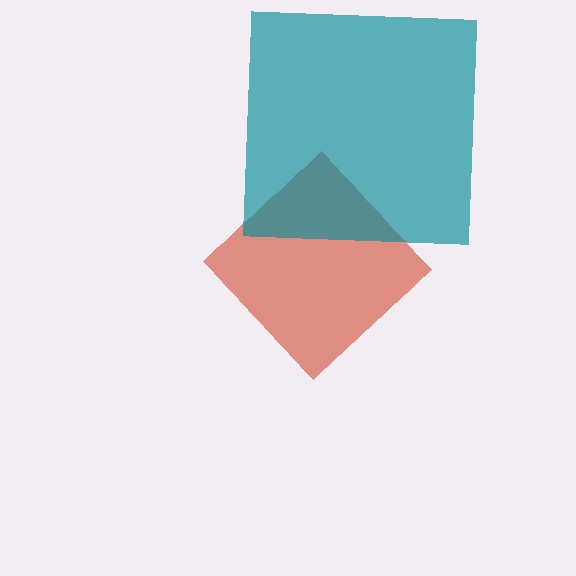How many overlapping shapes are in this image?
There are 2 overlapping shapes in the image.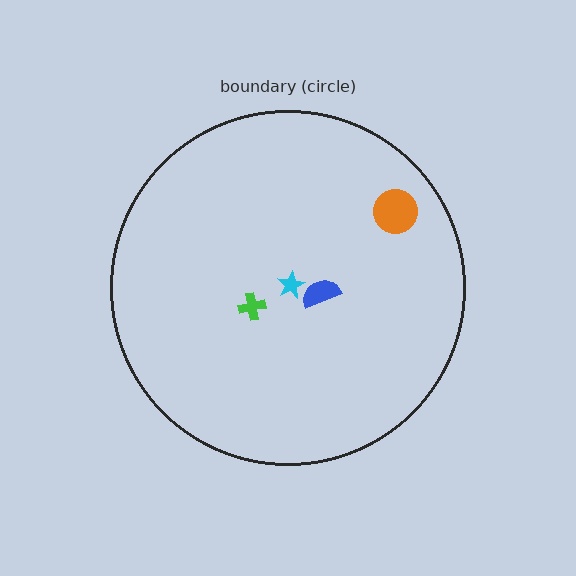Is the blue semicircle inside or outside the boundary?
Inside.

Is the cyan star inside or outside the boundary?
Inside.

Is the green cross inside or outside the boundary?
Inside.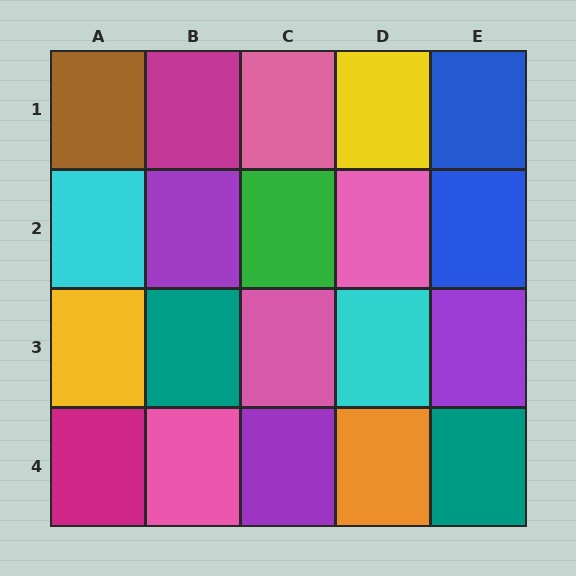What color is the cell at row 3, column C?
Pink.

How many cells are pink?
4 cells are pink.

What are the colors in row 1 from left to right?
Brown, magenta, pink, yellow, blue.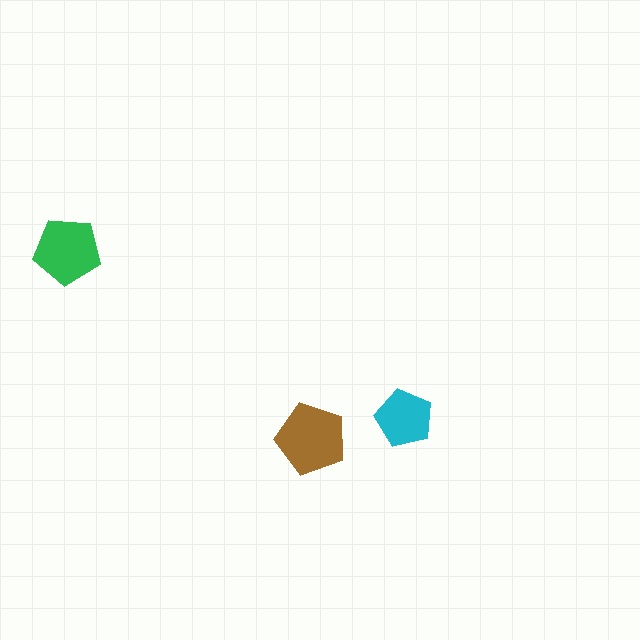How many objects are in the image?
There are 3 objects in the image.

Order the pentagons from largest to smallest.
the brown one, the green one, the cyan one.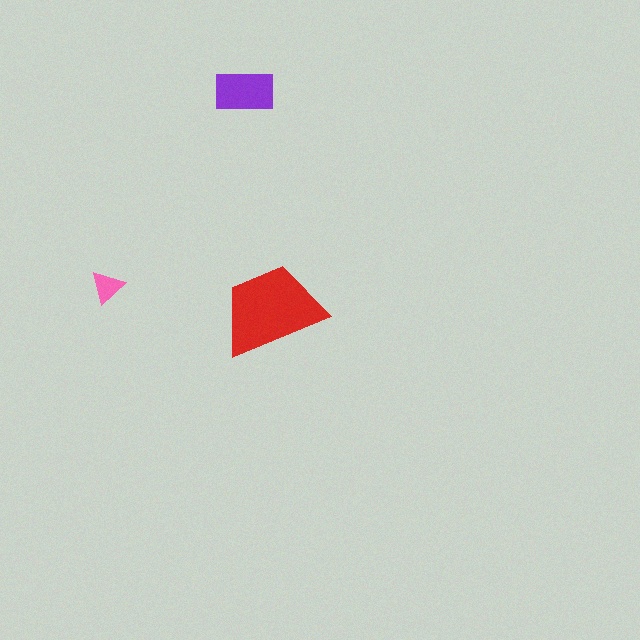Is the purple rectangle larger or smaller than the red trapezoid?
Smaller.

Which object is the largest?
The red trapezoid.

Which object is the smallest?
The pink triangle.